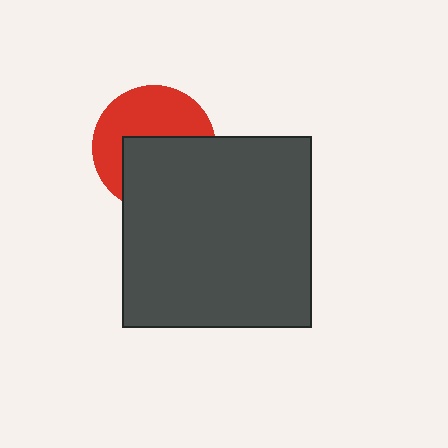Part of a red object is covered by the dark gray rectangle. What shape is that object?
It is a circle.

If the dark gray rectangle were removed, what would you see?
You would see the complete red circle.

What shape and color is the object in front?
The object in front is a dark gray rectangle.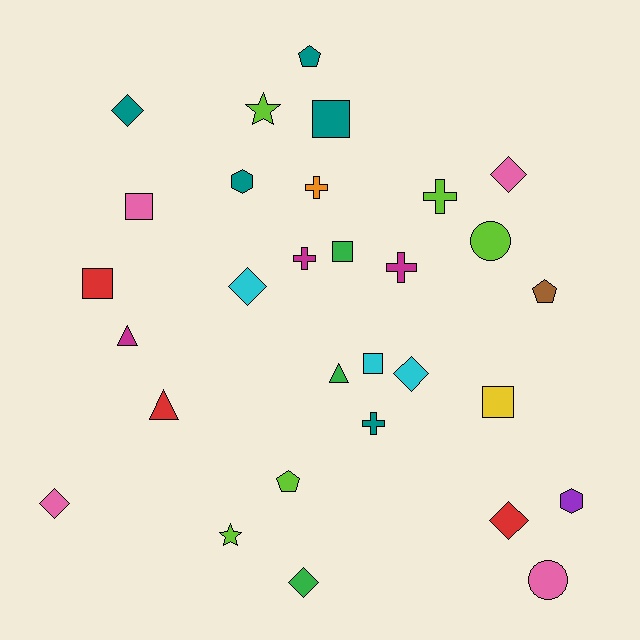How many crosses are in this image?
There are 5 crosses.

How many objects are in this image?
There are 30 objects.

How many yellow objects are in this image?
There is 1 yellow object.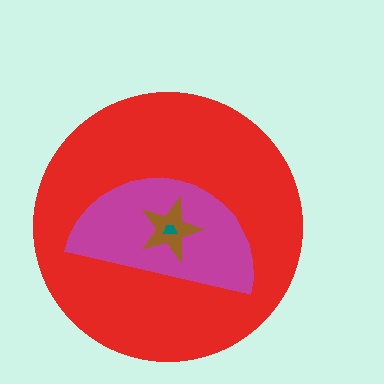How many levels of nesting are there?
4.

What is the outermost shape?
The red circle.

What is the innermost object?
The teal trapezoid.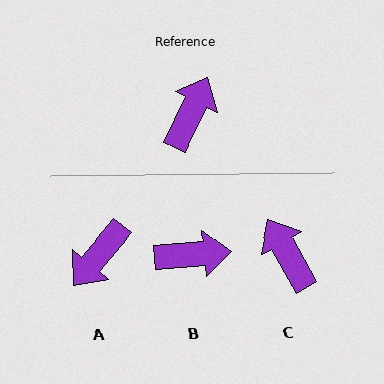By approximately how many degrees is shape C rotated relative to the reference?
Approximately 55 degrees counter-clockwise.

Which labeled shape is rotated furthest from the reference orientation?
A, about 166 degrees away.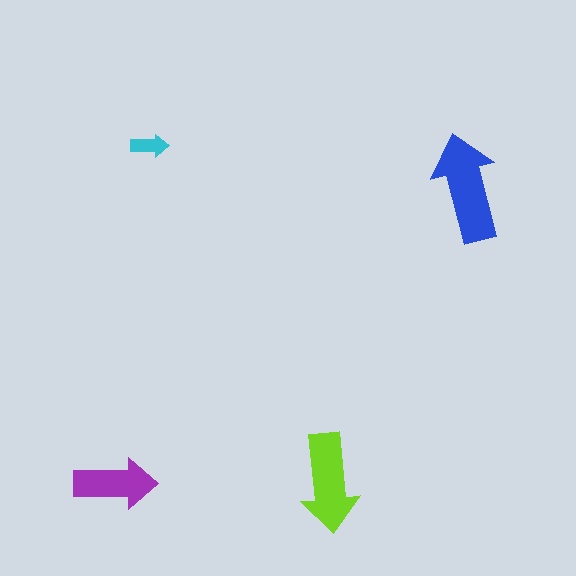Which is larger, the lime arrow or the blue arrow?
The blue one.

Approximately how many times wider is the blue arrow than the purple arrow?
About 1.5 times wider.